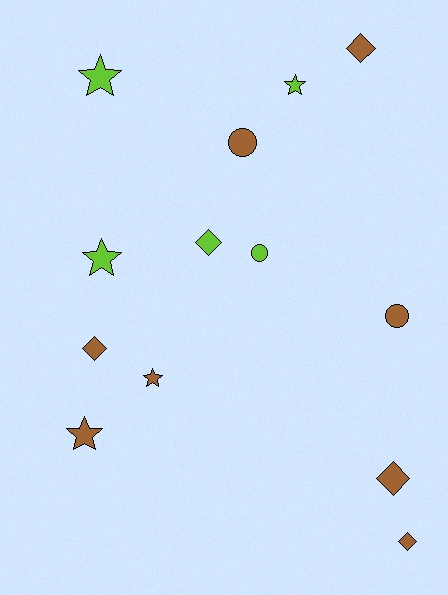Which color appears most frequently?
Brown, with 8 objects.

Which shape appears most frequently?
Diamond, with 5 objects.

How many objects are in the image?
There are 13 objects.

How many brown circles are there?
There are 2 brown circles.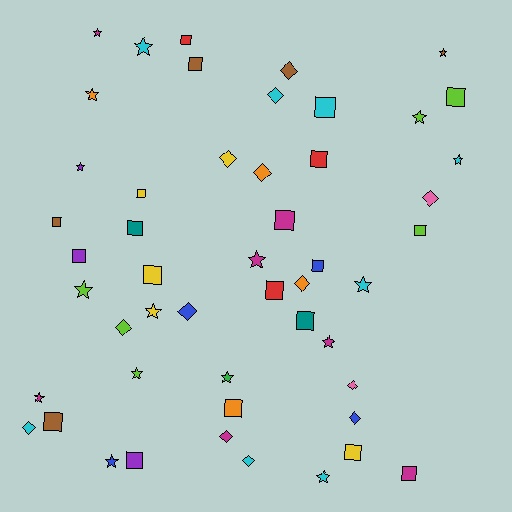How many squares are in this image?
There are 20 squares.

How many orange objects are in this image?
There are 4 orange objects.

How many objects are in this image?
There are 50 objects.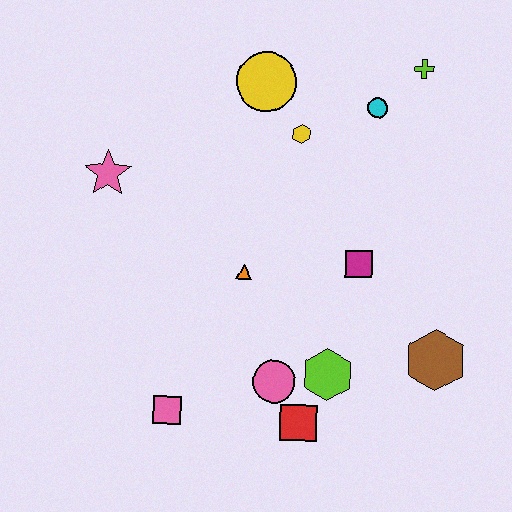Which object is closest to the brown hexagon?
The lime hexagon is closest to the brown hexagon.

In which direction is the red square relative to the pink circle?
The red square is below the pink circle.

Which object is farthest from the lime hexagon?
The lime cross is farthest from the lime hexagon.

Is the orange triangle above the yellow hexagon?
No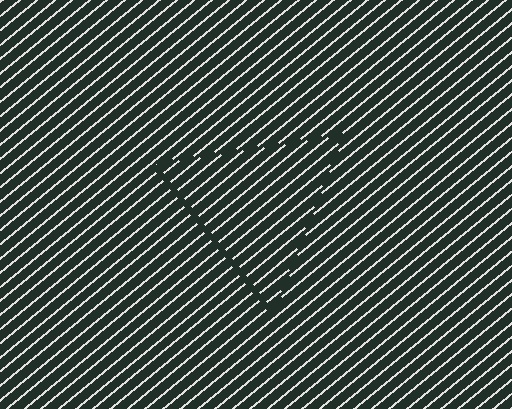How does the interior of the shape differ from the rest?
The interior of the shape contains the same grating, shifted by half a period — the contour is defined by the phase discontinuity where line-ends from the inner and outer gratings abut.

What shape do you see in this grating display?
An illusory triangle. The interior of the shape contains the same grating, shifted by half a period — the contour is defined by the phase discontinuity where line-ends from the inner and outer gratings abut.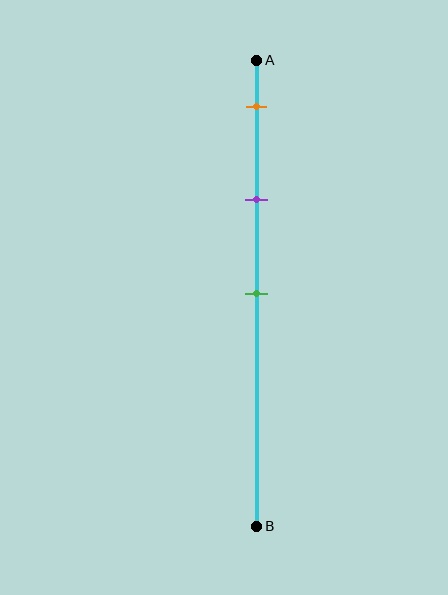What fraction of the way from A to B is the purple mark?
The purple mark is approximately 30% (0.3) of the way from A to B.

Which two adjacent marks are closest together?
The orange and purple marks are the closest adjacent pair.